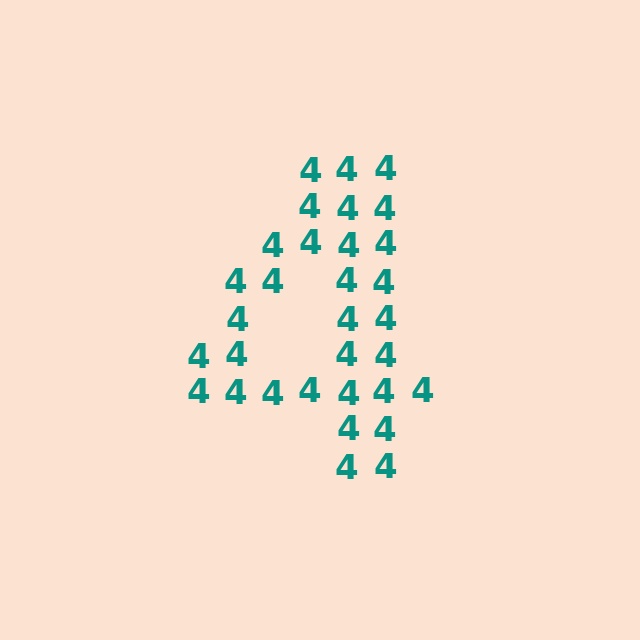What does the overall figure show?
The overall figure shows the digit 4.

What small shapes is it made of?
It is made of small digit 4's.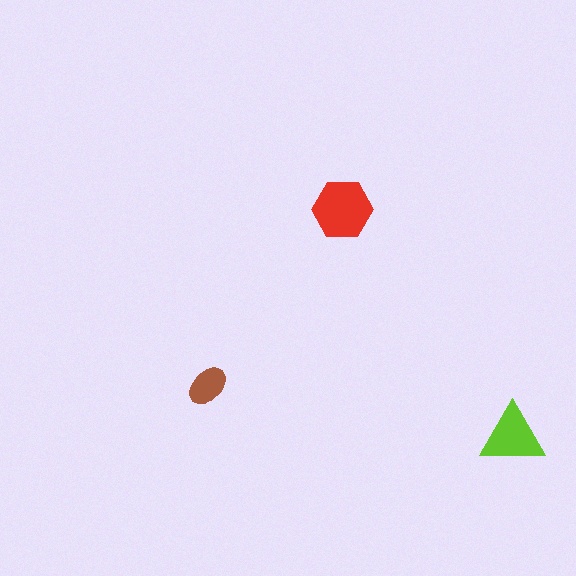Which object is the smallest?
The brown ellipse.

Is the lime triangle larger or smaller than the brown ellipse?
Larger.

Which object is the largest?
The red hexagon.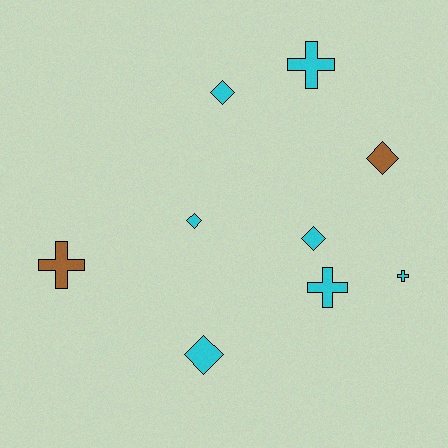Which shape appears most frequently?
Diamond, with 5 objects.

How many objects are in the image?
There are 9 objects.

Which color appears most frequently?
Cyan, with 7 objects.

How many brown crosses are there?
There is 1 brown cross.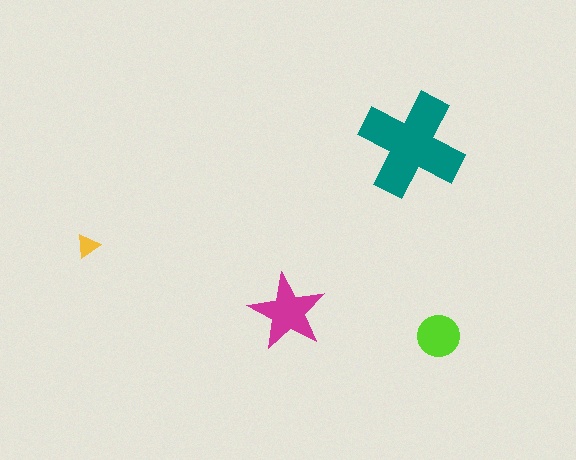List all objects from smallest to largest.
The yellow triangle, the lime circle, the magenta star, the teal cross.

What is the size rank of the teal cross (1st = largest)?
1st.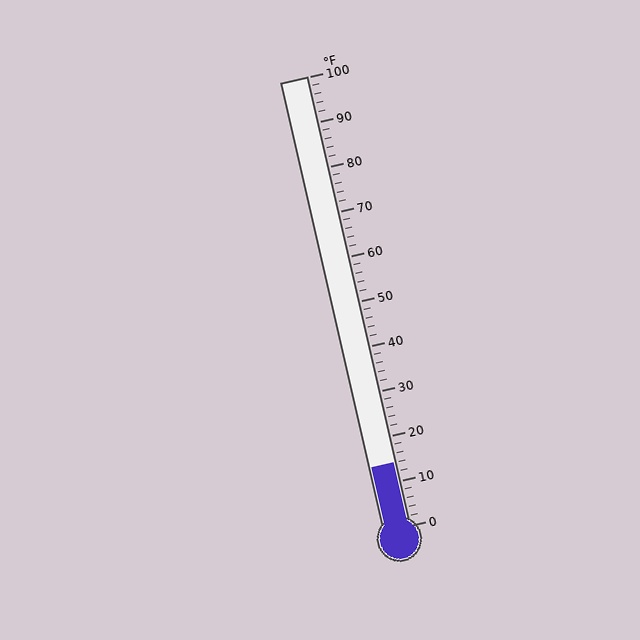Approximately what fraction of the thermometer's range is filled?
The thermometer is filled to approximately 15% of its range.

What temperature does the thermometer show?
The thermometer shows approximately 14°F.